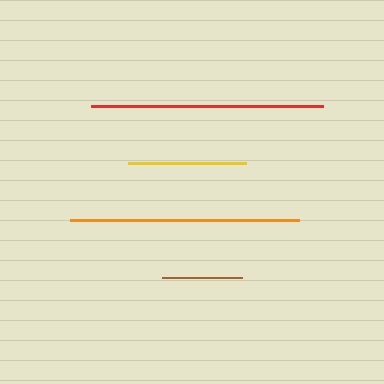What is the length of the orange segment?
The orange segment is approximately 229 pixels long.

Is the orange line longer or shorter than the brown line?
The orange line is longer than the brown line.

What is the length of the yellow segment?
The yellow segment is approximately 118 pixels long.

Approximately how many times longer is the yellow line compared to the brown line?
The yellow line is approximately 1.5 times the length of the brown line.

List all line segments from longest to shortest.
From longest to shortest: red, orange, yellow, brown.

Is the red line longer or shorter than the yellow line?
The red line is longer than the yellow line.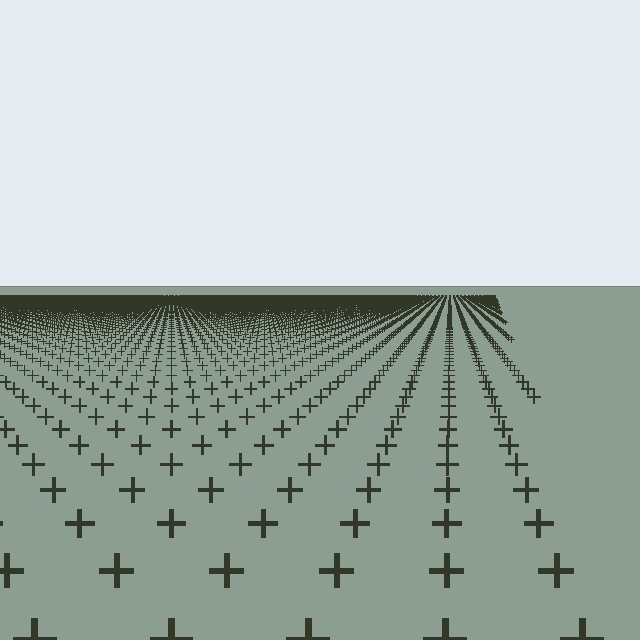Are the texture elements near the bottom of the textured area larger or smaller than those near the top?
Larger. Near the bottom, elements are closer to the viewer and appear at a bigger on-screen size.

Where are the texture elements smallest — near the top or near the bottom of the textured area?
Near the top.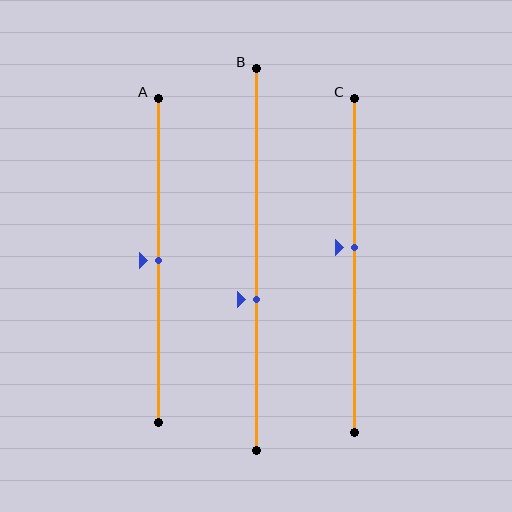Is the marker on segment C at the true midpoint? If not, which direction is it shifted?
No, the marker on segment C is shifted upward by about 6% of the segment length.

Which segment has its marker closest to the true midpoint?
Segment A has its marker closest to the true midpoint.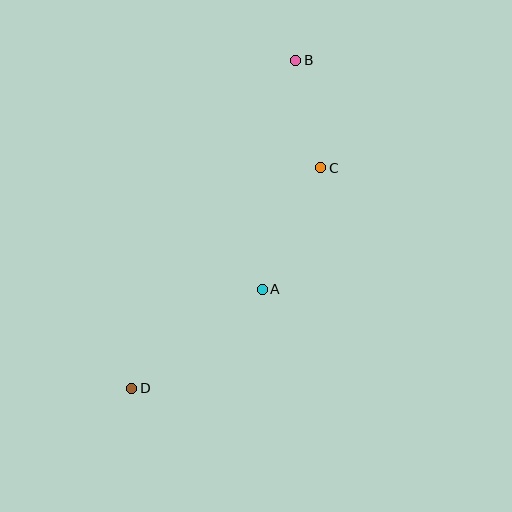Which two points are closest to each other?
Points B and C are closest to each other.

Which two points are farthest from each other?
Points B and D are farthest from each other.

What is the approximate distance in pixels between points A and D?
The distance between A and D is approximately 164 pixels.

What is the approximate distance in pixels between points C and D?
The distance between C and D is approximately 290 pixels.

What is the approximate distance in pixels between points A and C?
The distance between A and C is approximately 135 pixels.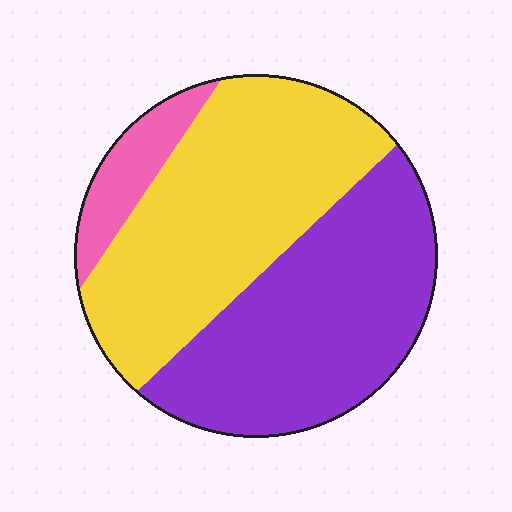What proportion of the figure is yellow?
Yellow takes up about one half (1/2) of the figure.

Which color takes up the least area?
Pink, at roughly 10%.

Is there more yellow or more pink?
Yellow.